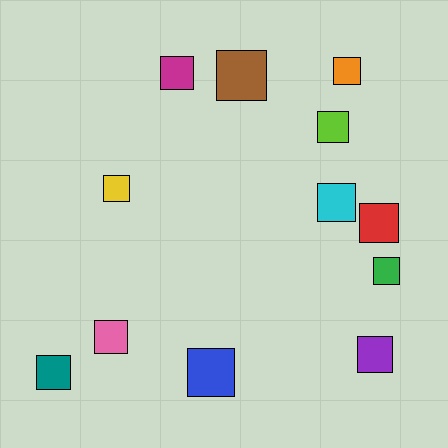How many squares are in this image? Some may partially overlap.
There are 12 squares.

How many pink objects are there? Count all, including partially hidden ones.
There is 1 pink object.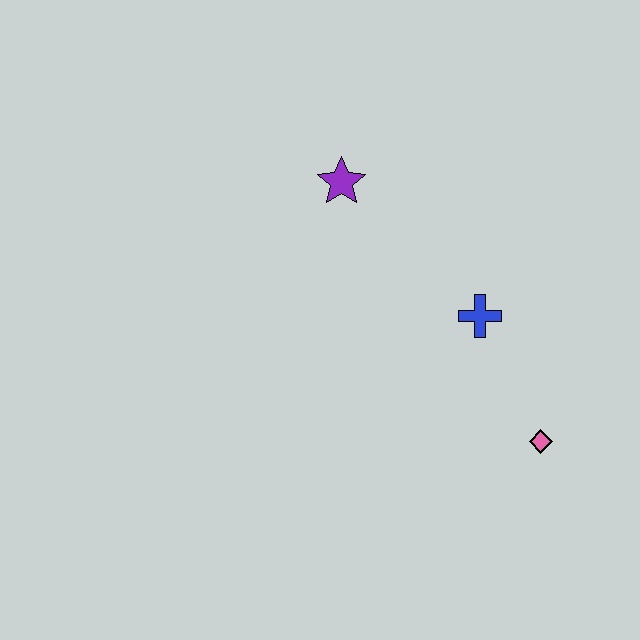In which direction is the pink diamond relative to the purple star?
The pink diamond is below the purple star.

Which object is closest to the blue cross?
The pink diamond is closest to the blue cross.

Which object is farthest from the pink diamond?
The purple star is farthest from the pink diamond.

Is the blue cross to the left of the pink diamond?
Yes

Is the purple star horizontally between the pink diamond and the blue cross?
No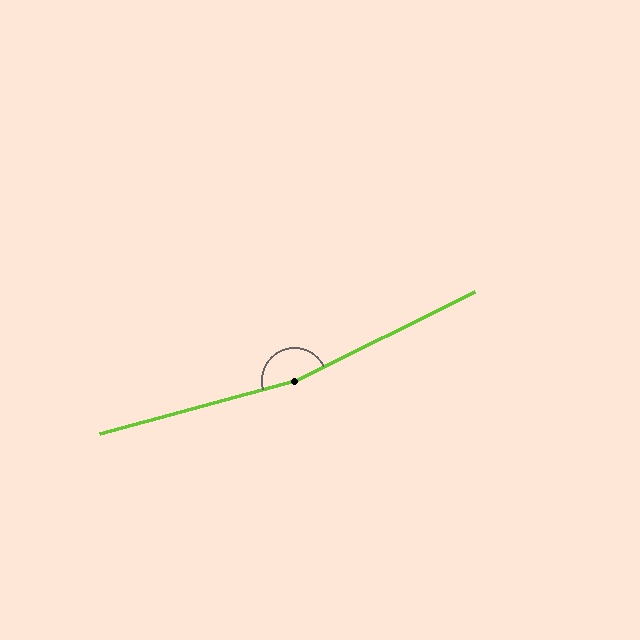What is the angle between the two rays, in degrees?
Approximately 169 degrees.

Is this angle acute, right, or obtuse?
It is obtuse.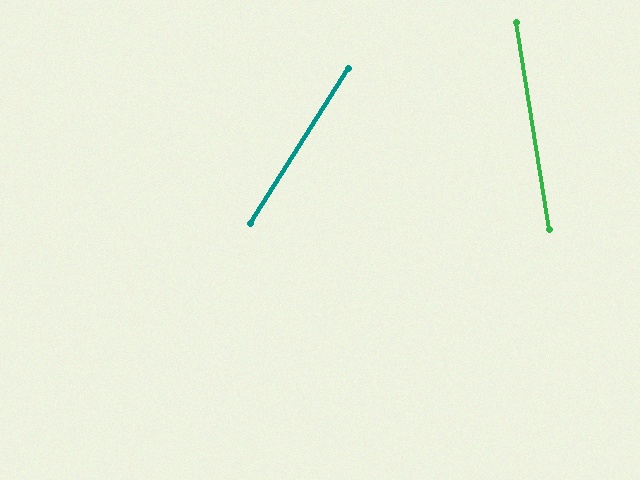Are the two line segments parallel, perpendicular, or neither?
Neither parallel nor perpendicular — they differ by about 41°.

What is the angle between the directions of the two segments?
Approximately 41 degrees.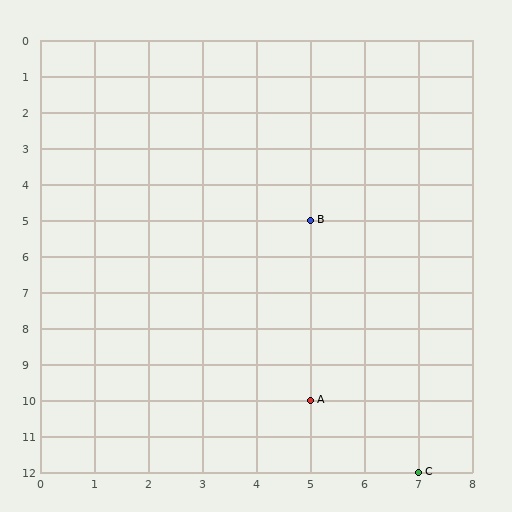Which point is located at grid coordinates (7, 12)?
Point C is at (7, 12).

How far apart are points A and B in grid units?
Points A and B are 5 rows apart.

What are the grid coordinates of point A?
Point A is at grid coordinates (5, 10).